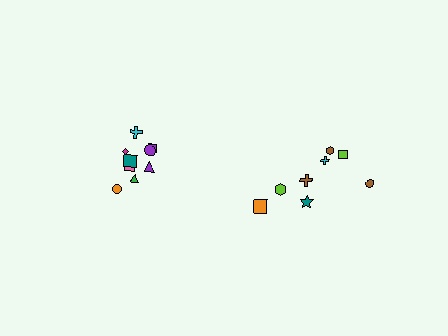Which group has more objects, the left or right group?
The left group.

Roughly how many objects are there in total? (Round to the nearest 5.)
Roughly 20 objects in total.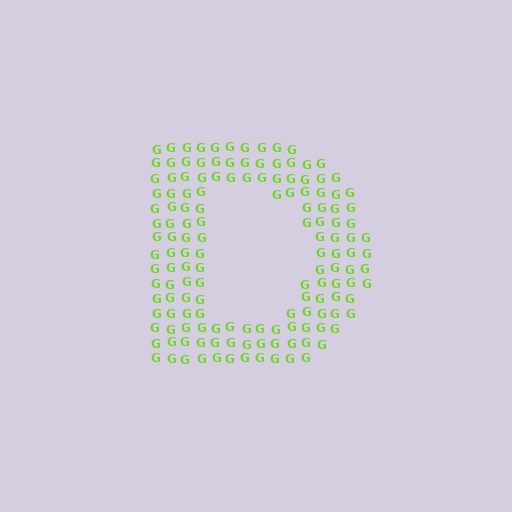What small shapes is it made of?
It is made of small letter G's.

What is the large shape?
The large shape is the letter D.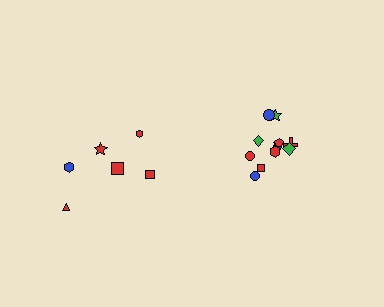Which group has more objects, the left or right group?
The right group.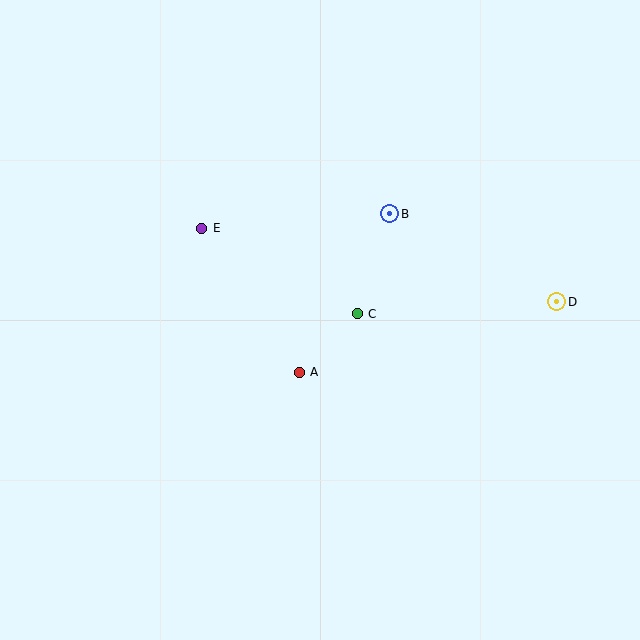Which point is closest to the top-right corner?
Point D is closest to the top-right corner.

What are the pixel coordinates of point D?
Point D is at (557, 302).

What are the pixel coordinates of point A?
Point A is at (299, 372).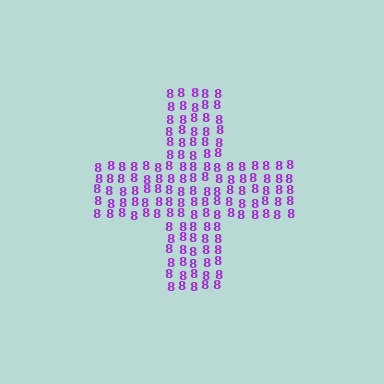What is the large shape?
The large shape is a cross.